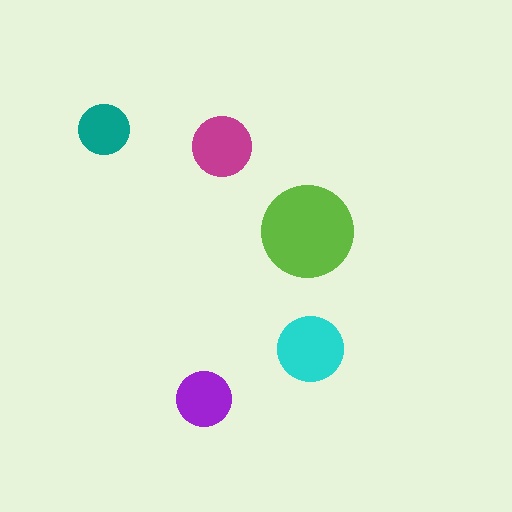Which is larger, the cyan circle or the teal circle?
The cyan one.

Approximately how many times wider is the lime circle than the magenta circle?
About 1.5 times wider.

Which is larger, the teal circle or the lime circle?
The lime one.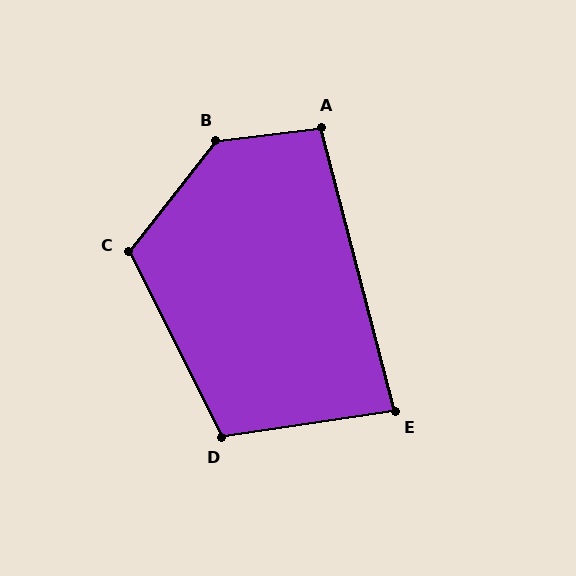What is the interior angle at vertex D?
Approximately 108 degrees (obtuse).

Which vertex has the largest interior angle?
B, at approximately 136 degrees.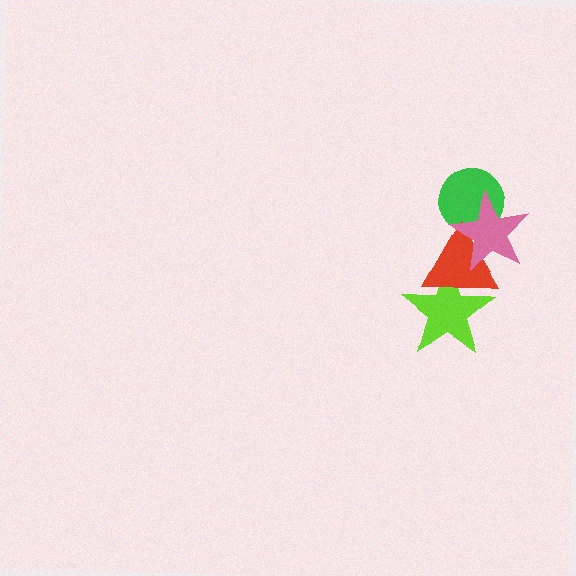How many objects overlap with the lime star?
1 object overlaps with the lime star.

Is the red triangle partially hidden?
Yes, it is partially covered by another shape.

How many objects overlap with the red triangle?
3 objects overlap with the red triangle.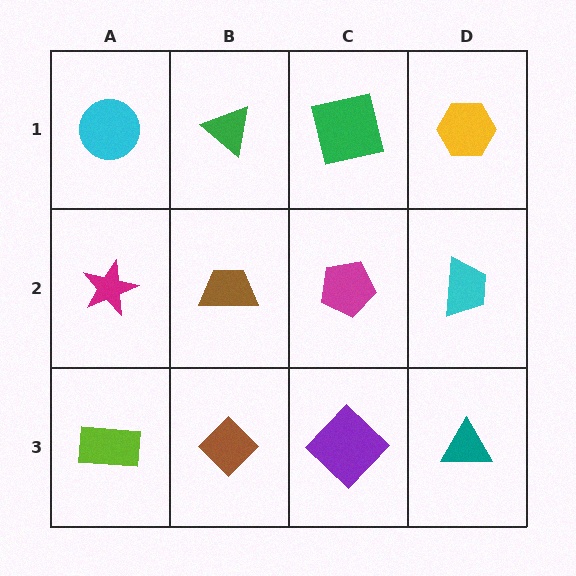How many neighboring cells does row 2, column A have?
3.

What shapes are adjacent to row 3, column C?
A magenta pentagon (row 2, column C), a brown diamond (row 3, column B), a teal triangle (row 3, column D).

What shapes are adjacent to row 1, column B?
A brown trapezoid (row 2, column B), a cyan circle (row 1, column A), a green square (row 1, column C).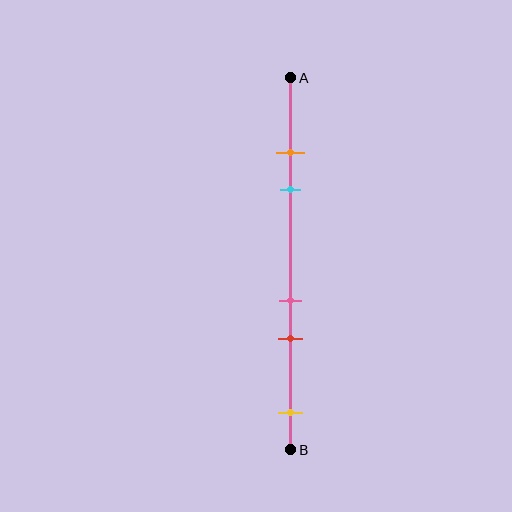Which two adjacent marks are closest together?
The orange and cyan marks are the closest adjacent pair.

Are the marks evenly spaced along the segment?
No, the marks are not evenly spaced.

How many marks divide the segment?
There are 5 marks dividing the segment.